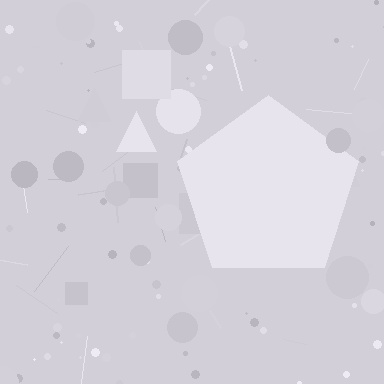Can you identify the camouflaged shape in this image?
The camouflaged shape is a pentagon.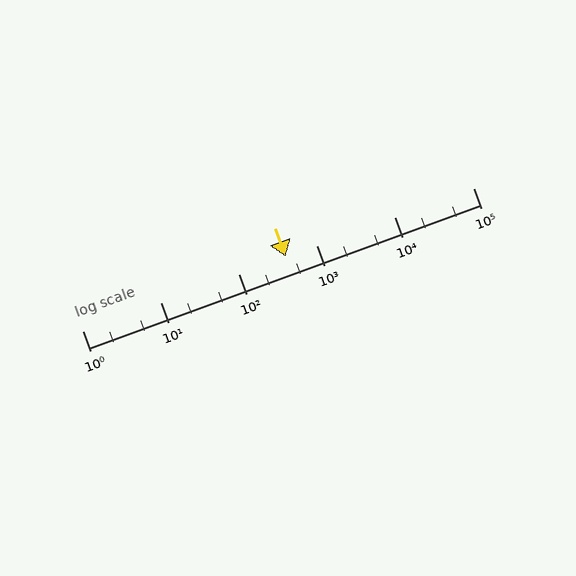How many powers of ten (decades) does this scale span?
The scale spans 5 decades, from 1 to 100000.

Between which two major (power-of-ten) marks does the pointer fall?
The pointer is between 100 and 1000.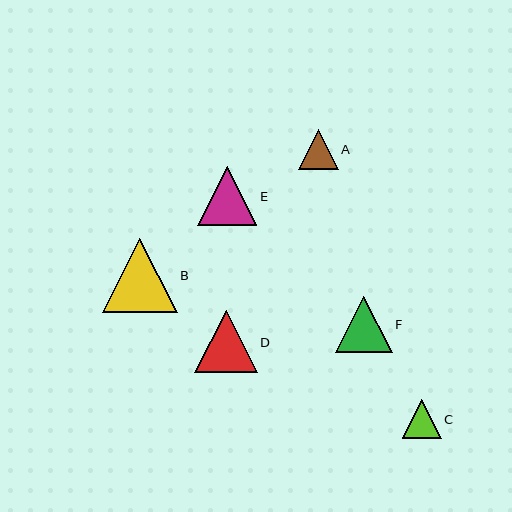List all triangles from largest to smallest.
From largest to smallest: B, D, E, F, A, C.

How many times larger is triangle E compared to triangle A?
Triangle E is approximately 1.5 times the size of triangle A.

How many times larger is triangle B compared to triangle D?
Triangle B is approximately 1.2 times the size of triangle D.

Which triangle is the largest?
Triangle B is the largest with a size of approximately 75 pixels.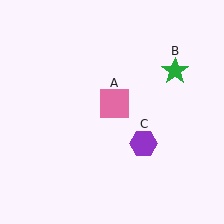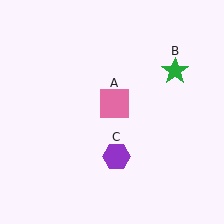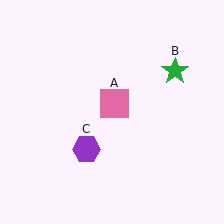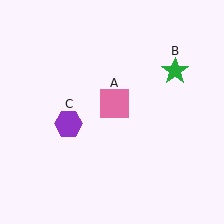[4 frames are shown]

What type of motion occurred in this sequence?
The purple hexagon (object C) rotated clockwise around the center of the scene.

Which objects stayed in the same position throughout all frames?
Pink square (object A) and green star (object B) remained stationary.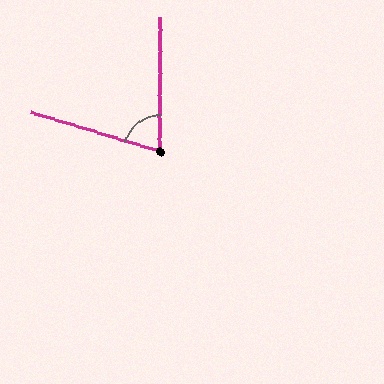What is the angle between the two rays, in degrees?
Approximately 73 degrees.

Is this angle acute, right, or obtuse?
It is acute.